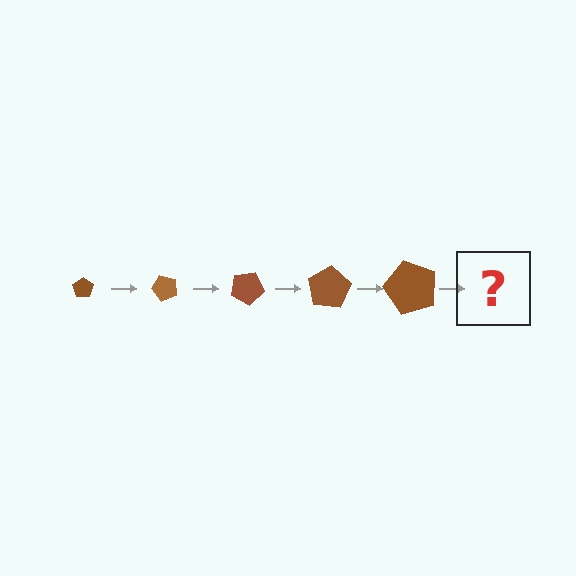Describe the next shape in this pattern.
It should be a pentagon, larger than the previous one and rotated 250 degrees from the start.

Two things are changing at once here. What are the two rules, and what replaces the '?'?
The two rules are that the pentagon grows larger each step and it rotates 50 degrees each step. The '?' should be a pentagon, larger than the previous one and rotated 250 degrees from the start.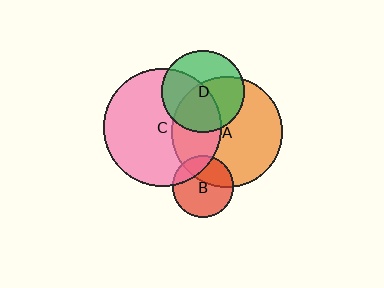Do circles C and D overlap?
Yes.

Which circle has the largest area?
Circle C (pink).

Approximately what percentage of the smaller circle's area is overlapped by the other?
Approximately 50%.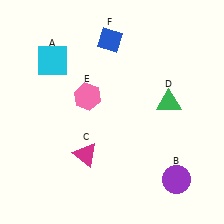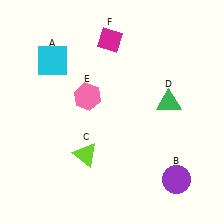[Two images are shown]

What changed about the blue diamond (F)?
In Image 1, F is blue. In Image 2, it changed to magenta.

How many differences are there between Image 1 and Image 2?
There are 2 differences between the two images.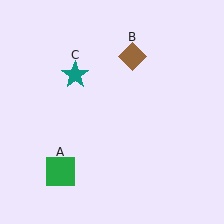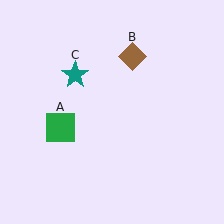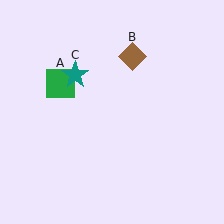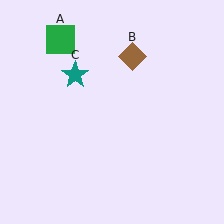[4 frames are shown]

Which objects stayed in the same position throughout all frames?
Brown diamond (object B) and teal star (object C) remained stationary.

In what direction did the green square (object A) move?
The green square (object A) moved up.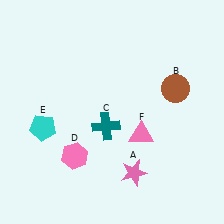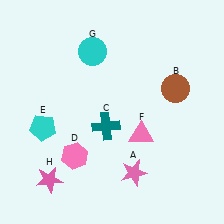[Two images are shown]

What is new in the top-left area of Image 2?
A cyan circle (G) was added in the top-left area of Image 2.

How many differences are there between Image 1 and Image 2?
There are 2 differences between the two images.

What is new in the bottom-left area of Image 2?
A pink star (H) was added in the bottom-left area of Image 2.